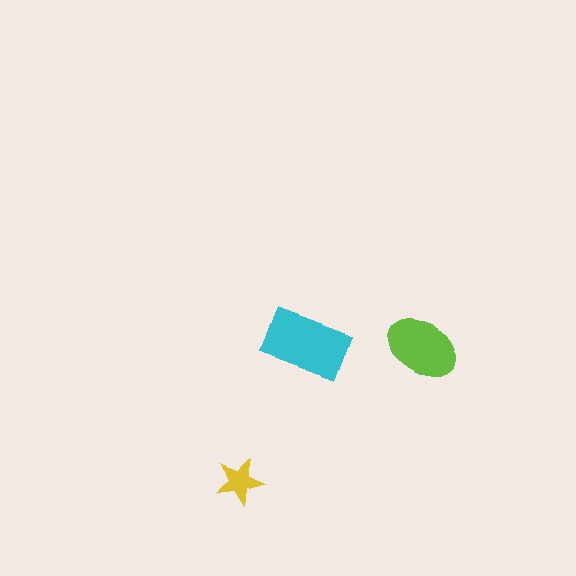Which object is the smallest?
The yellow star.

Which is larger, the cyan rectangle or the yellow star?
The cyan rectangle.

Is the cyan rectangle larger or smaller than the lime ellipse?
Larger.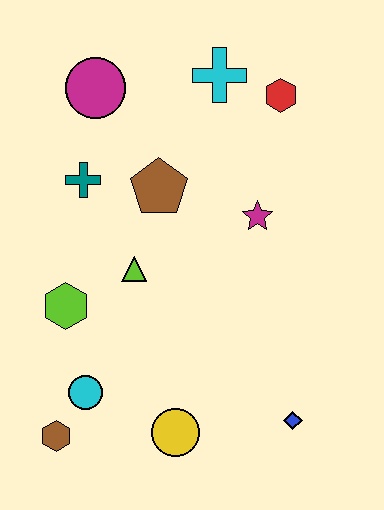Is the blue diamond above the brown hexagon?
Yes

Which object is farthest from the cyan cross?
The brown hexagon is farthest from the cyan cross.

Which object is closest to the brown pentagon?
The teal cross is closest to the brown pentagon.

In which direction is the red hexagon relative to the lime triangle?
The red hexagon is above the lime triangle.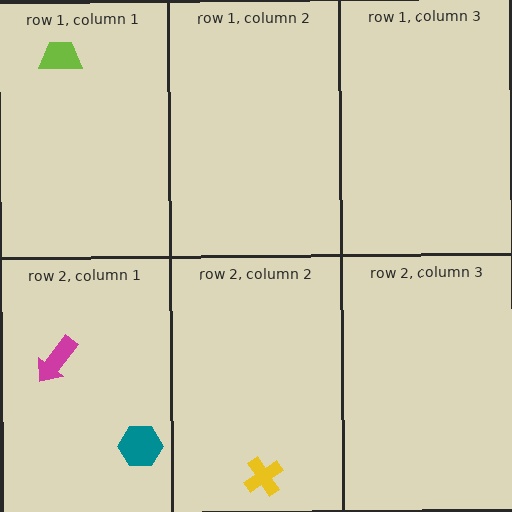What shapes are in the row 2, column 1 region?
The magenta arrow, the teal hexagon.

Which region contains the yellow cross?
The row 2, column 2 region.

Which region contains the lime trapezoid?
The row 1, column 1 region.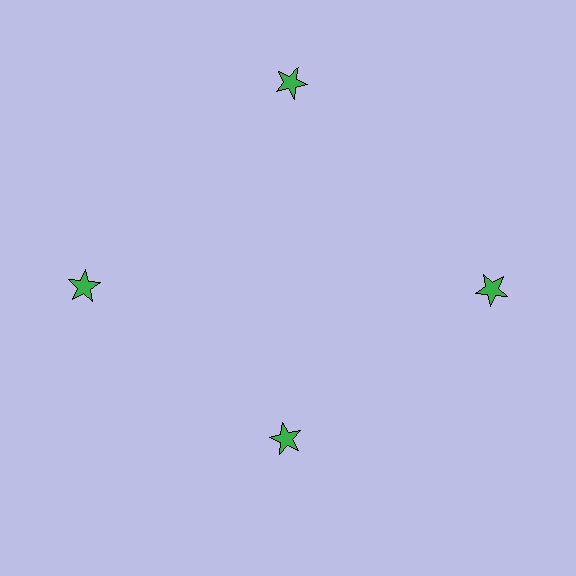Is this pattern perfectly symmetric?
No. The 4 green stars are arranged in a ring, but one element near the 6 o'clock position is pulled inward toward the center, breaking the 4-fold rotational symmetry.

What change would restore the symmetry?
The symmetry would be restored by moving it outward, back onto the ring so that all 4 stars sit at equal angles and equal distance from the center.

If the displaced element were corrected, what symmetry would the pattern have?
It would have 4-fold rotational symmetry — the pattern would map onto itself every 90 degrees.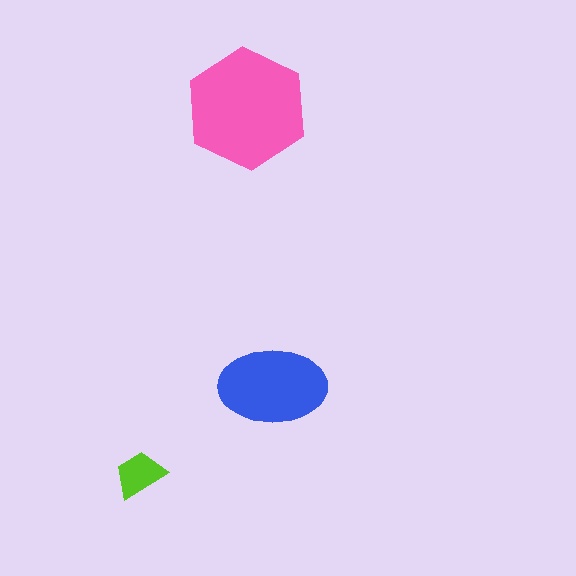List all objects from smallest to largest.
The lime trapezoid, the blue ellipse, the pink hexagon.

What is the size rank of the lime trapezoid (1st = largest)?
3rd.